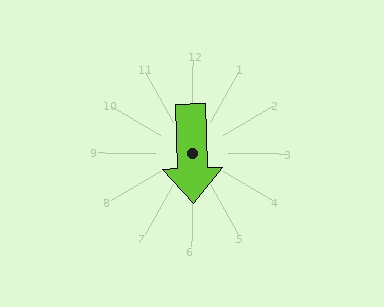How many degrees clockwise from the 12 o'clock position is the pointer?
Approximately 178 degrees.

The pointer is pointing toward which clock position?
Roughly 6 o'clock.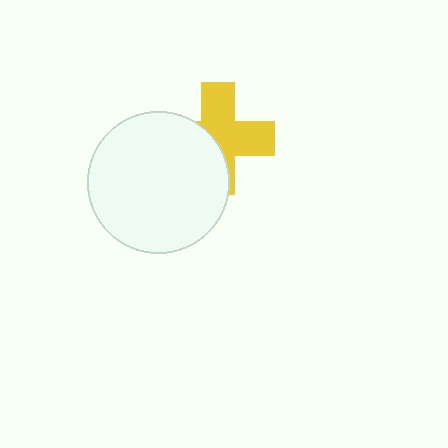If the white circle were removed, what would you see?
You would see the complete yellow cross.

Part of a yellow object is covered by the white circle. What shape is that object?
It is a cross.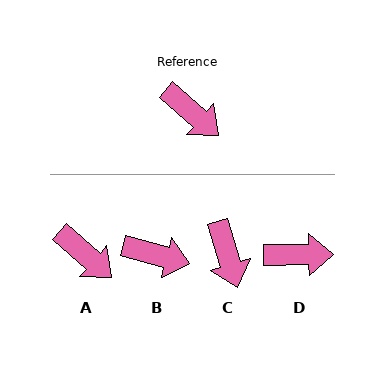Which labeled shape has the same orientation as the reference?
A.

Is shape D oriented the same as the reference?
No, it is off by about 41 degrees.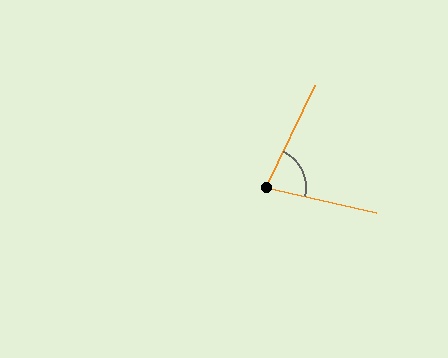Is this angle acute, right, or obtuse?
It is acute.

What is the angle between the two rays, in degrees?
Approximately 77 degrees.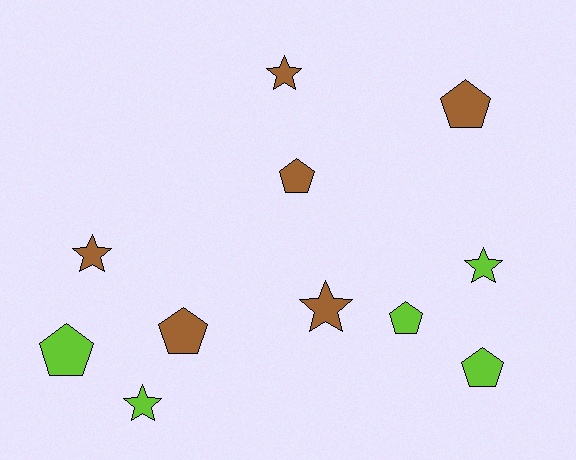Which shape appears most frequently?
Pentagon, with 6 objects.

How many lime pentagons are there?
There are 3 lime pentagons.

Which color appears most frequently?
Brown, with 6 objects.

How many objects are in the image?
There are 11 objects.